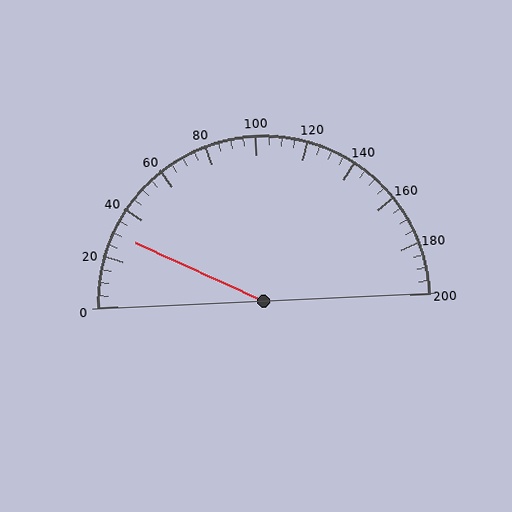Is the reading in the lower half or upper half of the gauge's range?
The reading is in the lower half of the range (0 to 200).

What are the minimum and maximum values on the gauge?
The gauge ranges from 0 to 200.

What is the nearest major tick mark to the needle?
The nearest major tick mark is 40.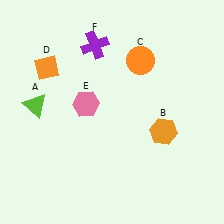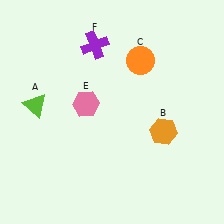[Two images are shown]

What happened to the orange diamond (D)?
The orange diamond (D) was removed in Image 2. It was in the top-left area of Image 1.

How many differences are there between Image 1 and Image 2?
There is 1 difference between the two images.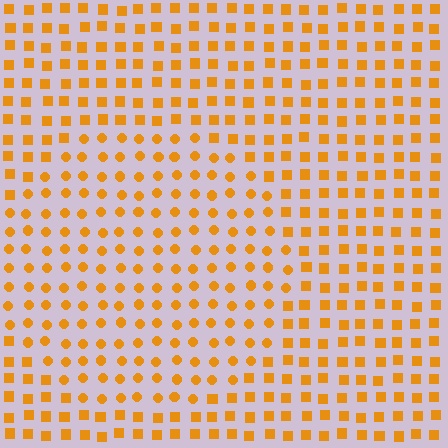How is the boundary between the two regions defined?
The boundary is defined by a change in element shape: circles inside vs. squares outside. All elements share the same color and spacing.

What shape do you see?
I see a circle.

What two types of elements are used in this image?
The image uses circles inside the circle region and squares outside it.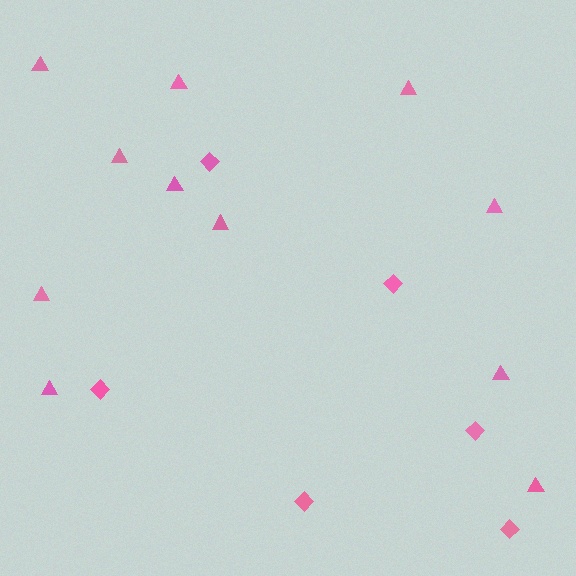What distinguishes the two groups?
There are 2 groups: one group of triangles (11) and one group of diamonds (6).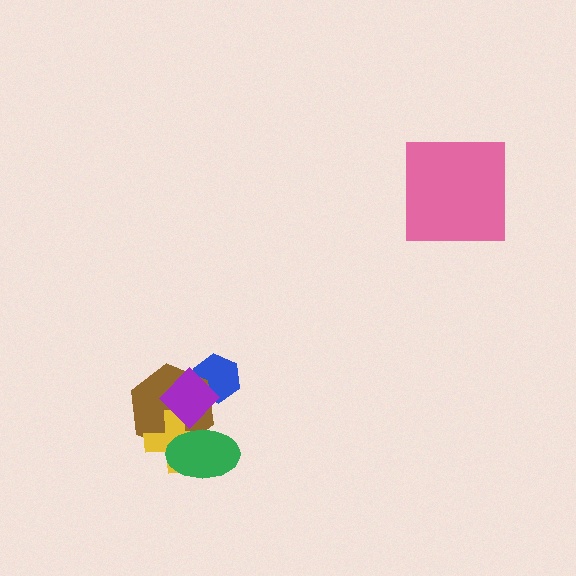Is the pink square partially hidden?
No, no other shape covers it.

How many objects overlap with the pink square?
0 objects overlap with the pink square.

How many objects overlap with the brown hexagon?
4 objects overlap with the brown hexagon.